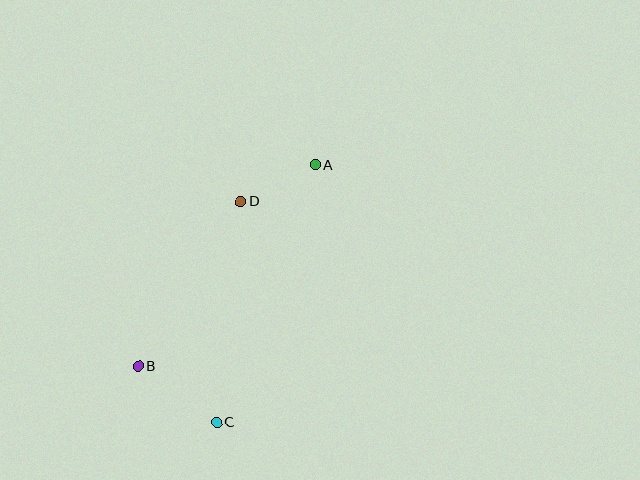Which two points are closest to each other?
Points A and D are closest to each other.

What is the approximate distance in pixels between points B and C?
The distance between B and C is approximately 96 pixels.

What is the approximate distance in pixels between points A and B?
The distance between A and B is approximately 268 pixels.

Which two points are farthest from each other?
Points A and C are farthest from each other.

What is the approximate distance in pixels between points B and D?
The distance between B and D is approximately 194 pixels.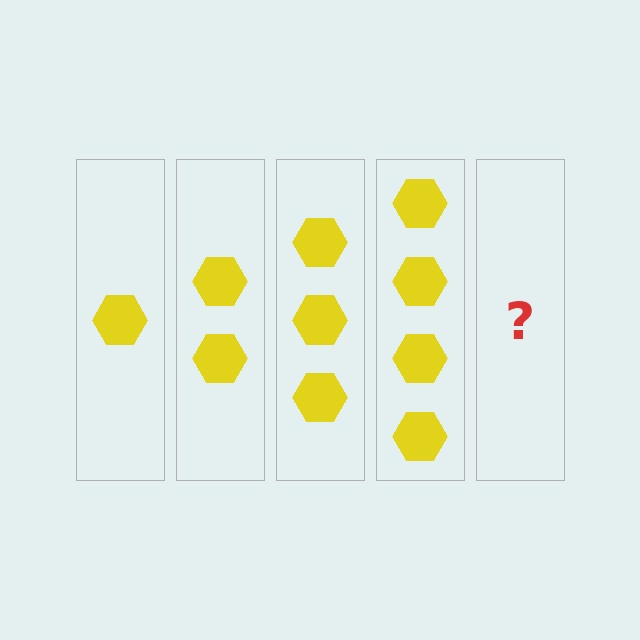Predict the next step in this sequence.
The next step is 5 hexagons.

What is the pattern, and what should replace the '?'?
The pattern is that each step adds one more hexagon. The '?' should be 5 hexagons.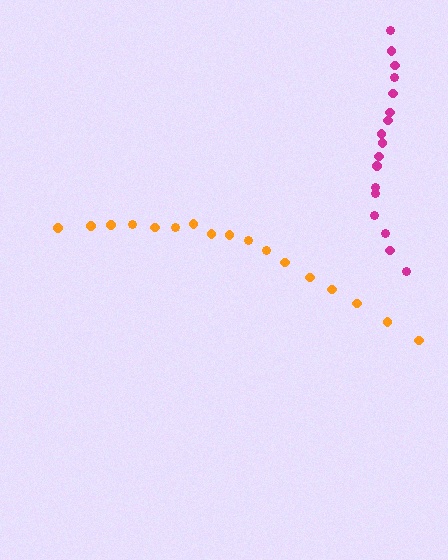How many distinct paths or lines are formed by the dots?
There are 2 distinct paths.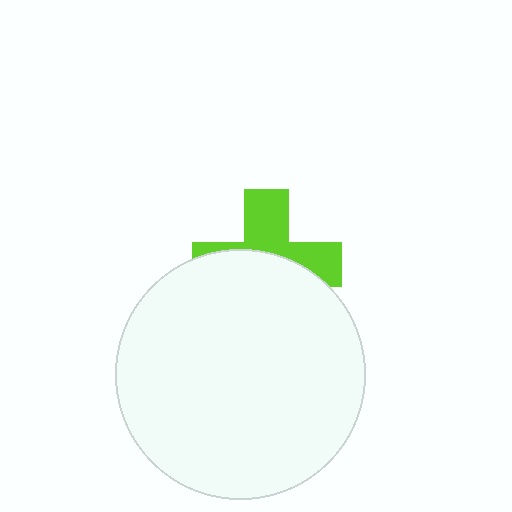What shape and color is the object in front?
The object in front is a white circle.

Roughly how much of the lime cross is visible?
A small part of it is visible (roughly 44%).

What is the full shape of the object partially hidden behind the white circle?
The partially hidden object is a lime cross.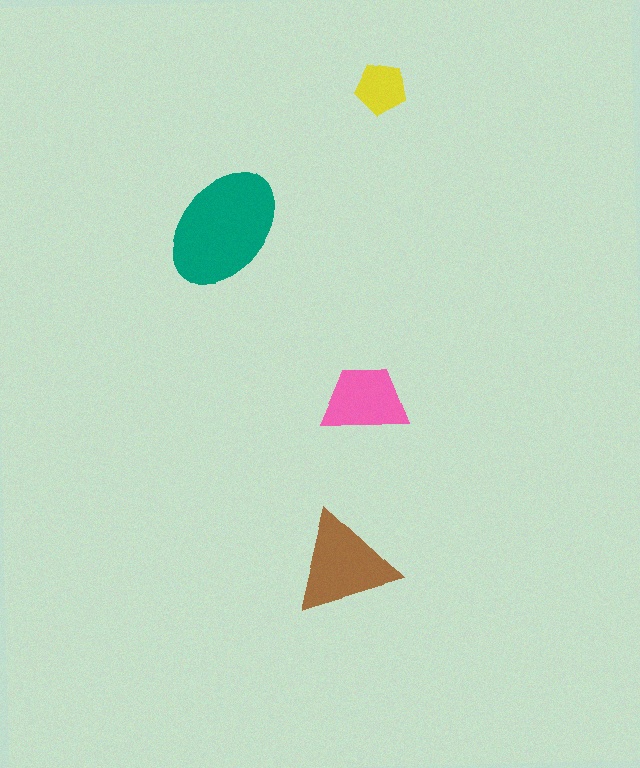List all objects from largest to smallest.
The teal ellipse, the brown triangle, the pink trapezoid, the yellow pentagon.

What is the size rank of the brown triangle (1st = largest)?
2nd.